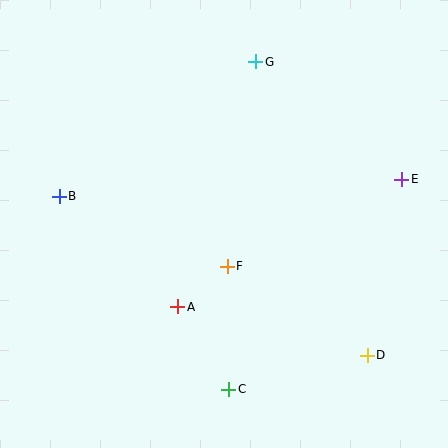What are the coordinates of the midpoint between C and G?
The midpoint between C and G is at (242, 225).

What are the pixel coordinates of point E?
Point E is at (402, 179).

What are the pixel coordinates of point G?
Point G is at (256, 62).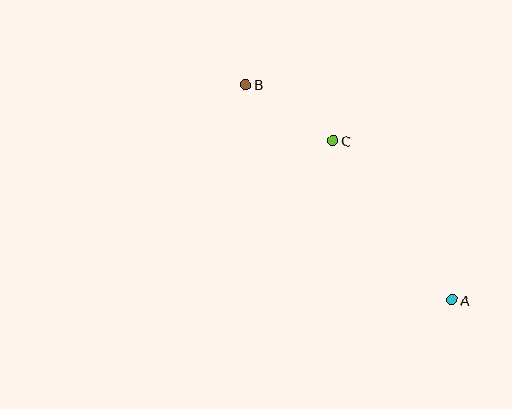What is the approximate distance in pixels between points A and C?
The distance between A and C is approximately 199 pixels.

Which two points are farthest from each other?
Points A and B are farthest from each other.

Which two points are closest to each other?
Points B and C are closest to each other.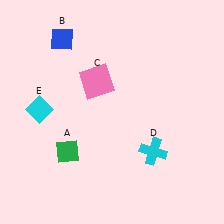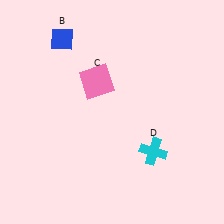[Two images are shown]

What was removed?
The green diamond (A), the cyan diamond (E) were removed in Image 2.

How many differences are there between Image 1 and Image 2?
There are 2 differences between the two images.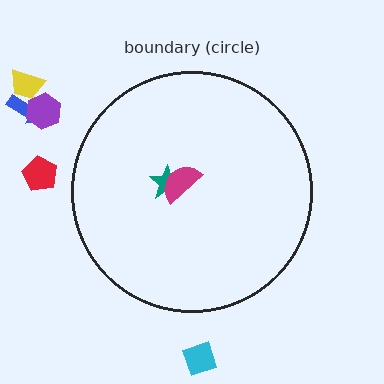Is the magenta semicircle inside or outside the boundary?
Inside.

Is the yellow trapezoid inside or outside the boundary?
Outside.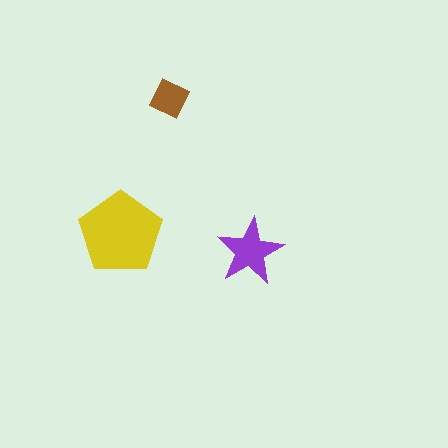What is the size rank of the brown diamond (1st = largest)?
3rd.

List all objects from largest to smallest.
The yellow pentagon, the purple star, the brown diamond.